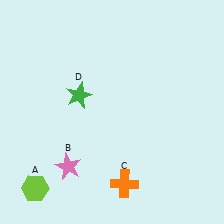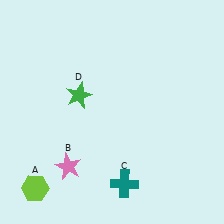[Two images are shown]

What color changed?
The cross (C) changed from orange in Image 1 to teal in Image 2.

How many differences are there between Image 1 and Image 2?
There is 1 difference between the two images.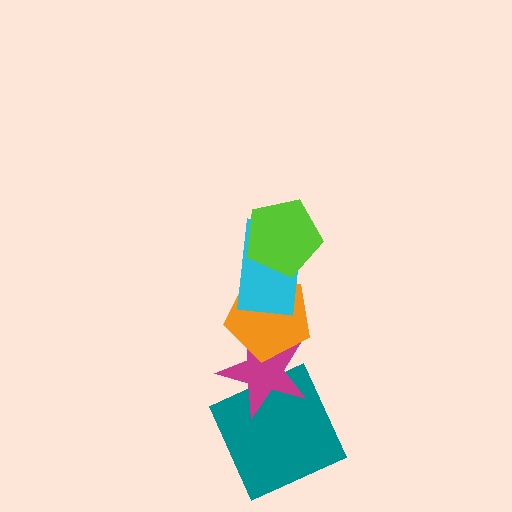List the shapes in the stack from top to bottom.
From top to bottom: the lime pentagon, the cyan rectangle, the orange pentagon, the magenta star, the teal square.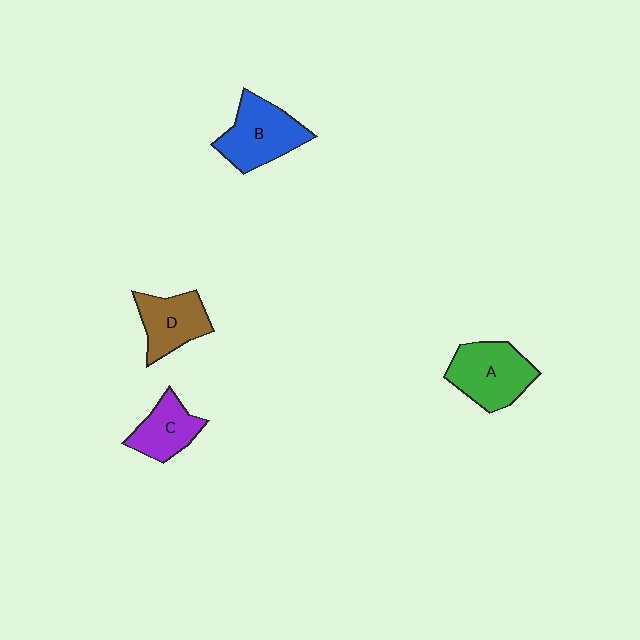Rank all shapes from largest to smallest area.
From largest to smallest: A (green), B (blue), D (brown), C (purple).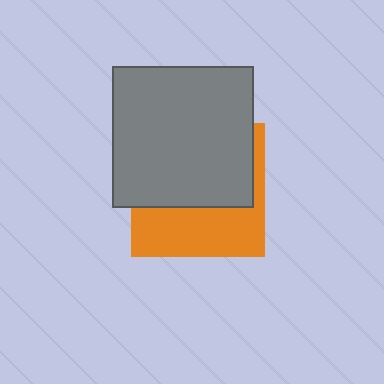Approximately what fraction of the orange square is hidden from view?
Roughly 57% of the orange square is hidden behind the gray square.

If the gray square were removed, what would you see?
You would see the complete orange square.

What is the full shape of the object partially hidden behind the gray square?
The partially hidden object is an orange square.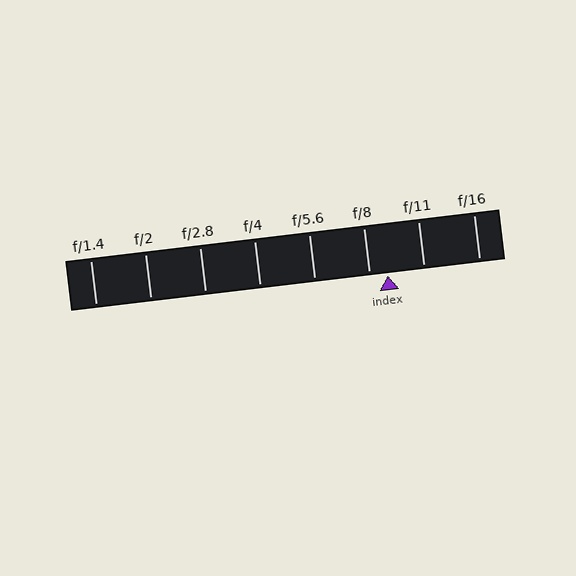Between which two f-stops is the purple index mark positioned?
The index mark is between f/8 and f/11.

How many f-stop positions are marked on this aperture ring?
There are 8 f-stop positions marked.